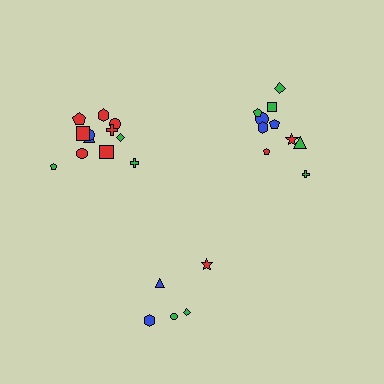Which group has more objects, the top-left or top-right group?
The top-left group.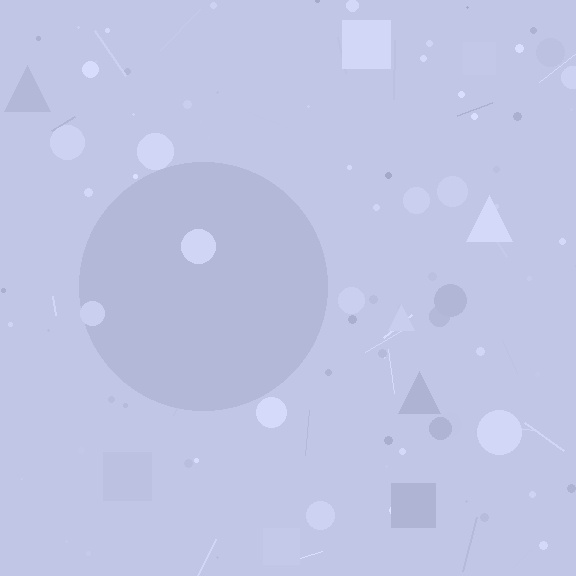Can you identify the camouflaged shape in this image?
The camouflaged shape is a circle.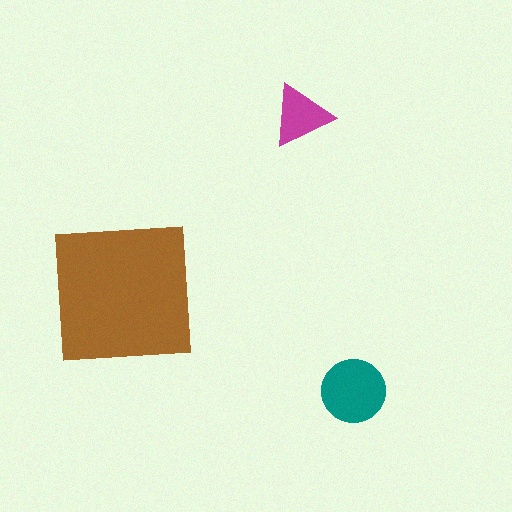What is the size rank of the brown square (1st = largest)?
1st.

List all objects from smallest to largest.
The magenta triangle, the teal circle, the brown square.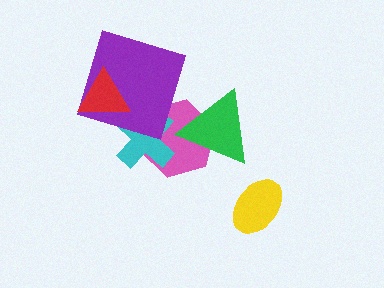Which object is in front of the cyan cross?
The purple square is in front of the cyan cross.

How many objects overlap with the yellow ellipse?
0 objects overlap with the yellow ellipse.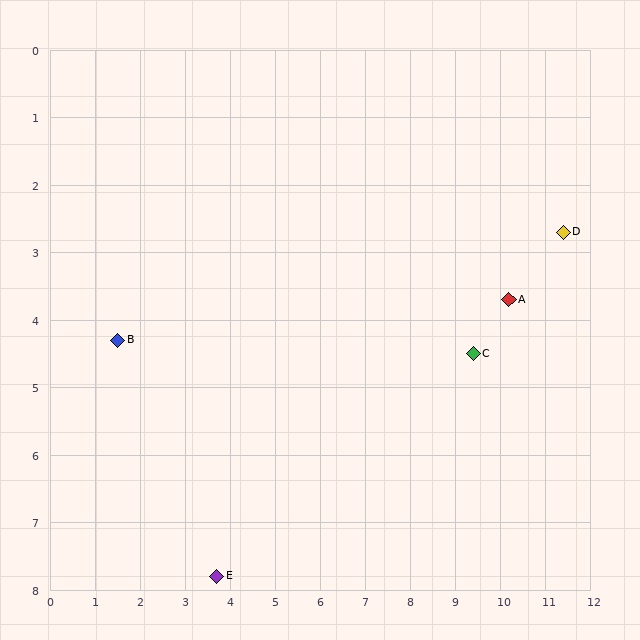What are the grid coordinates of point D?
Point D is at approximately (11.4, 2.7).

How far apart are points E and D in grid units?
Points E and D are about 9.2 grid units apart.